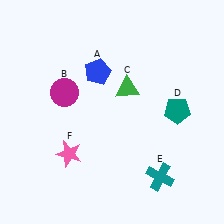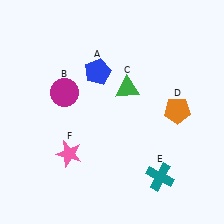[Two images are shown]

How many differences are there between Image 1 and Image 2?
There is 1 difference between the two images.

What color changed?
The pentagon (D) changed from teal in Image 1 to orange in Image 2.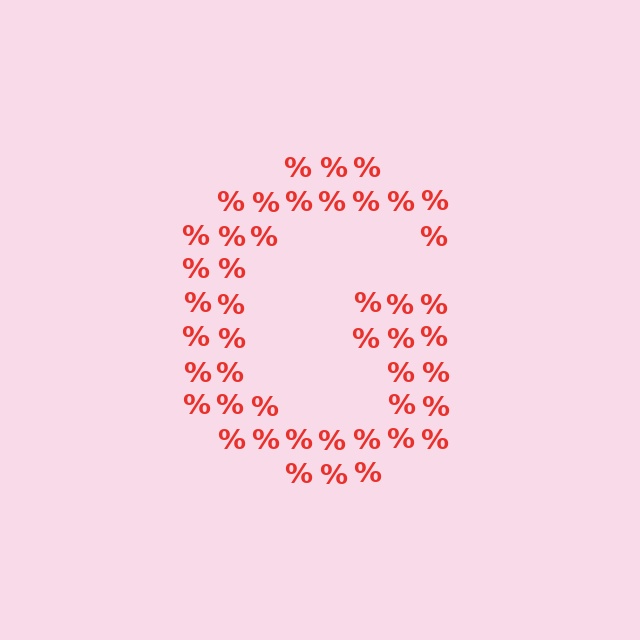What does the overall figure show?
The overall figure shows the letter G.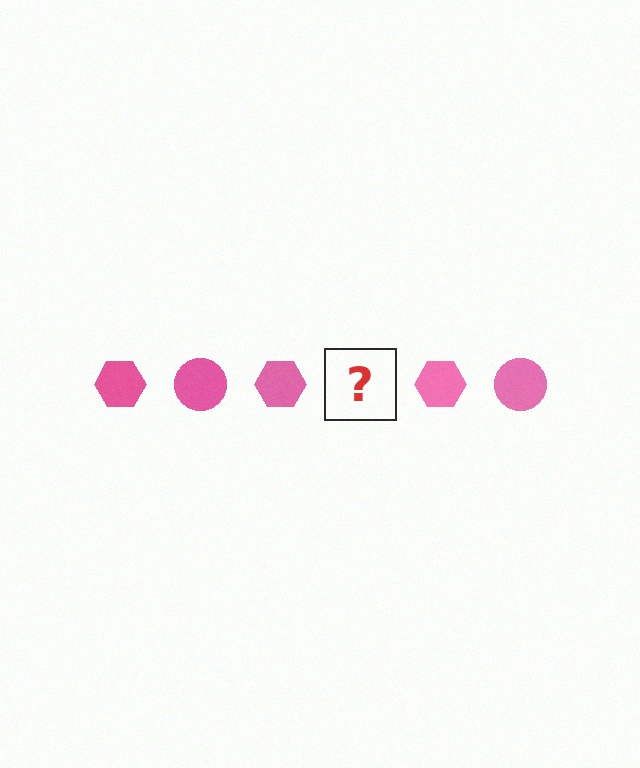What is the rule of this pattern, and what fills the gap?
The rule is that the pattern cycles through hexagon, circle shapes in pink. The gap should be filled with a pink circle.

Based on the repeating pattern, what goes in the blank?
The blank should be a pink circle.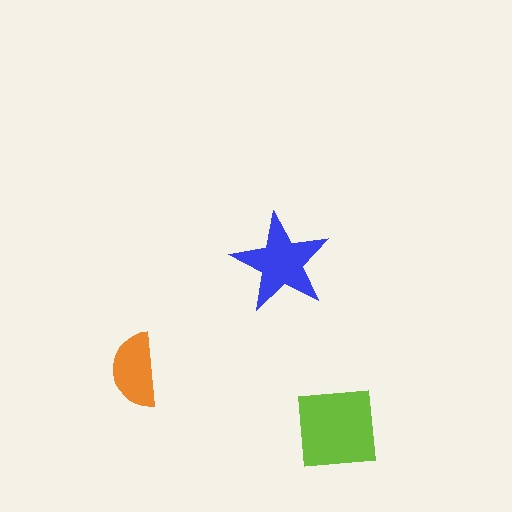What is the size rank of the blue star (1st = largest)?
2nd.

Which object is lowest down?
The lime square is bottommost.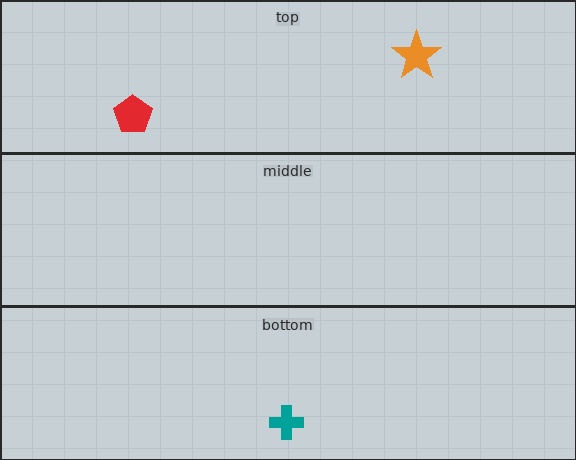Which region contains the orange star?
The top region.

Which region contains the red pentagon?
The top region.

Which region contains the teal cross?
The bottom region.